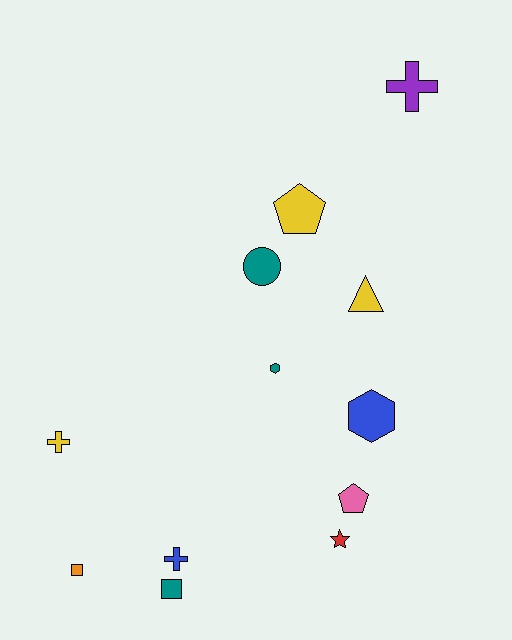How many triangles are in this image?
There is 1 triangle.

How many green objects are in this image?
There are no green objects.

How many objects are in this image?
There are 12 objects.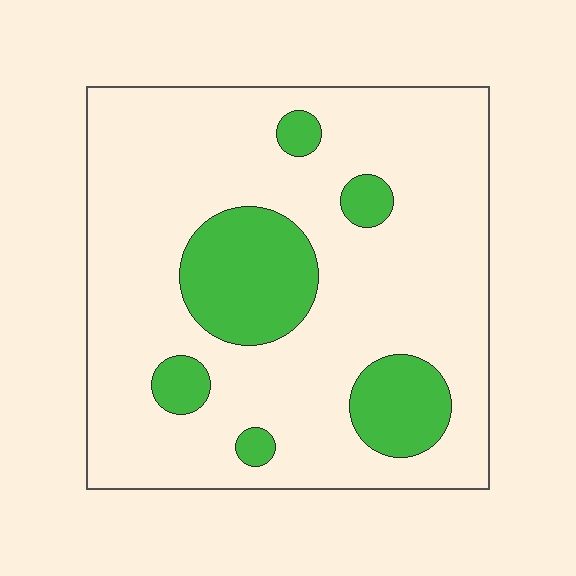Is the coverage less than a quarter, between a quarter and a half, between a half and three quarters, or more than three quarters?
Less than a quarter.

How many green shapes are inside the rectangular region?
6.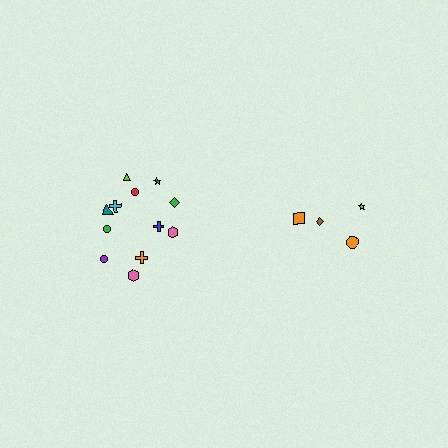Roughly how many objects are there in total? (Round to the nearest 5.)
Roughly 15 objects in total.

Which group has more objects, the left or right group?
The left group.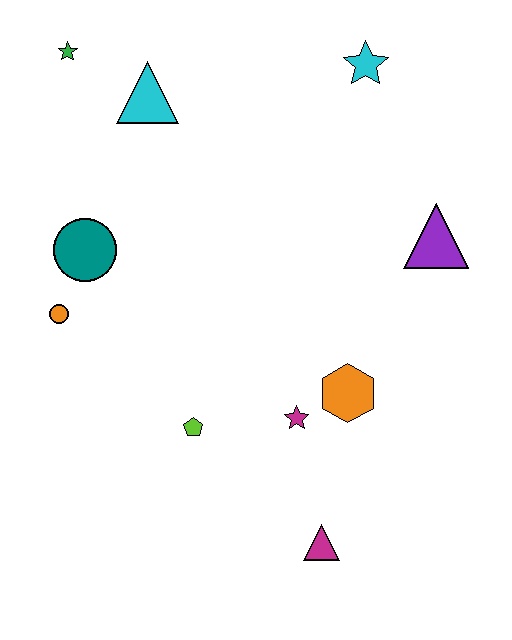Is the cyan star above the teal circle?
Yes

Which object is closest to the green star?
The cyan triangle is closest to the green star.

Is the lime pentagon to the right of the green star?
Yes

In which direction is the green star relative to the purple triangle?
The green star is to the left of the purple triangle.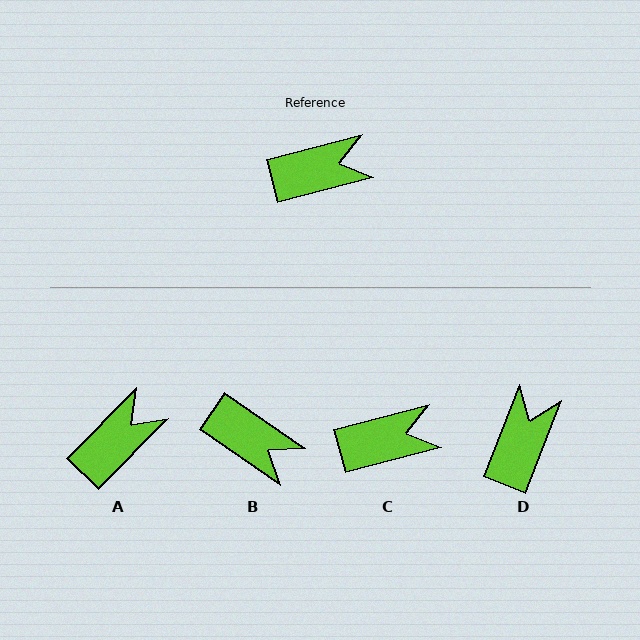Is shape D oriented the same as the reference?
No, it is off by about 54 degrees.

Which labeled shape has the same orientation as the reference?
C.